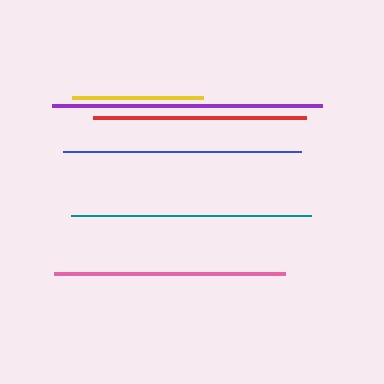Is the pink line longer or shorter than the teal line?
The teal line is longer than the pink line.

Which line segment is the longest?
The purple line is the longest at approximately 270 pixels.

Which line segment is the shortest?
The yellow line is the shortest at approximately 131 pixels.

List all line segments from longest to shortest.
From longest to shortest: purple, teal, blue, pink, red, yellow.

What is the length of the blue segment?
The blue segment is approximately 238 pixels long.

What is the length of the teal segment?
The teal segment is approximately 240 pixels long.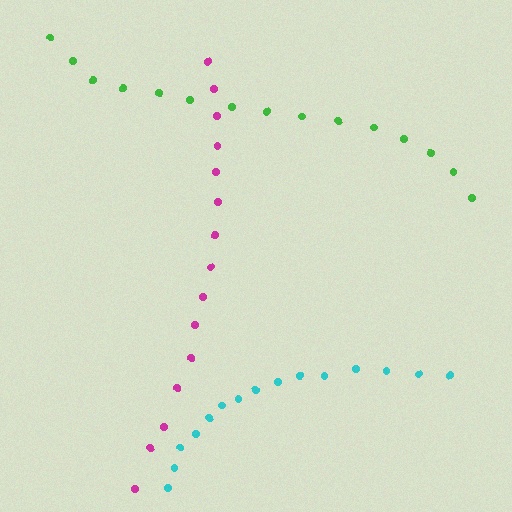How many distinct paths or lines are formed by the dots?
There are 3 distinct paths.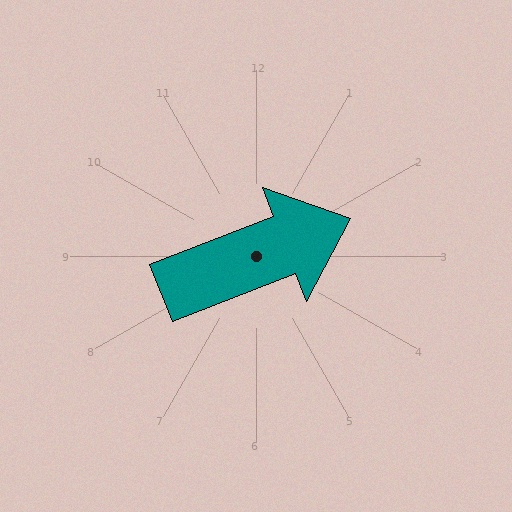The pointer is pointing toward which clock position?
Roughly 2 o'clock.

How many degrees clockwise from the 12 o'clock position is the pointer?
Approximately 69 degrees.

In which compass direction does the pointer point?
East.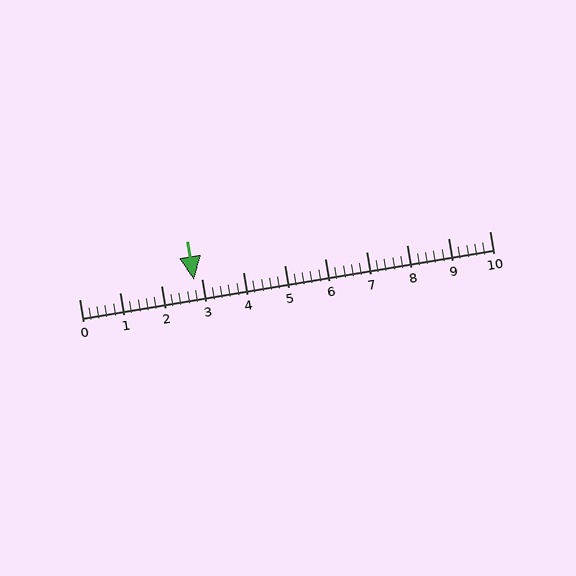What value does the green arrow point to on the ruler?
The green arrow points to approximately 2.8.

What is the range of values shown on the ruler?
The ruler shows values from 0 to 10.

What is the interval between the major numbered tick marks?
The major tick marks are spaced 1 units apart.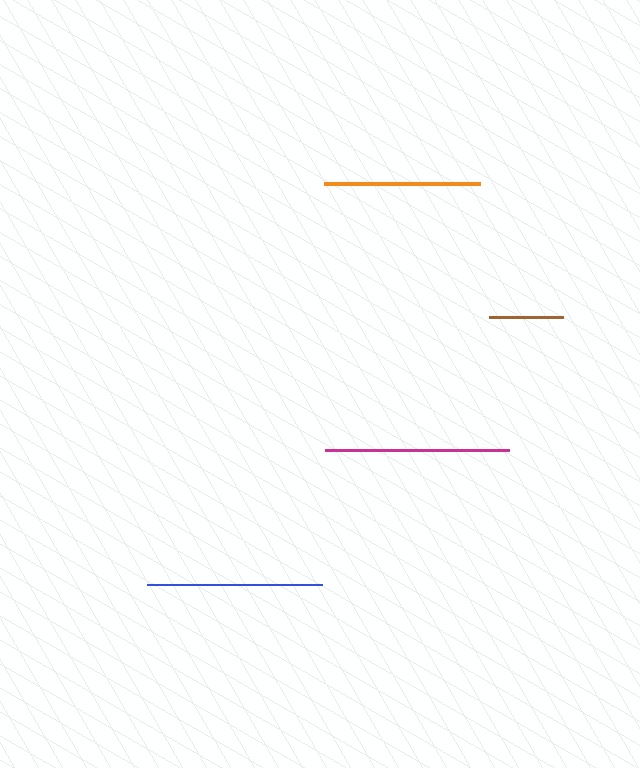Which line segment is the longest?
The magenta line is the longest at approximately 184 pixels.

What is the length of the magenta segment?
The magenta segment is approximately 184 pixels long.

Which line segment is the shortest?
The brown line is the shortest at approximately 74 pixels.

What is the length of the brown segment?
The brown segment is approximately 74 pixels long.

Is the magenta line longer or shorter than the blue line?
The magenta line is longer than the blue line.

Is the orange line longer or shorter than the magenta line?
The magenta line is longer than the orange line.